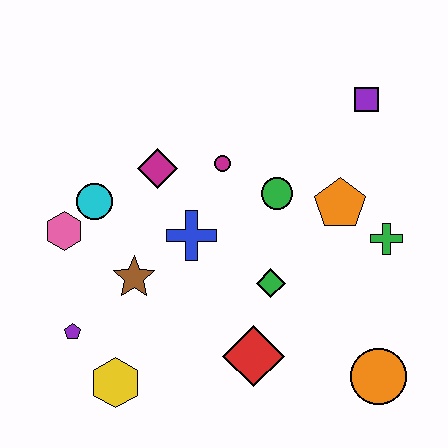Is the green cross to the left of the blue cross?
No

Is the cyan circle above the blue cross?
Yes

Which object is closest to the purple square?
The orange pentagon is closest to the purple square.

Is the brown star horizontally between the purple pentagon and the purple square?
Yes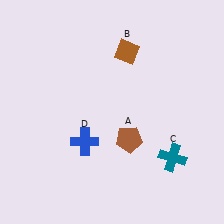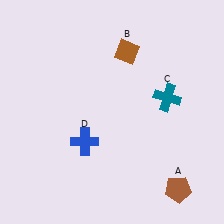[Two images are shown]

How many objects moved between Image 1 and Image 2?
2 objects moved between the two images.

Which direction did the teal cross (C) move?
The teal cross (C) moved up.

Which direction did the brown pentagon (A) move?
The brown pentagon (A) moved down.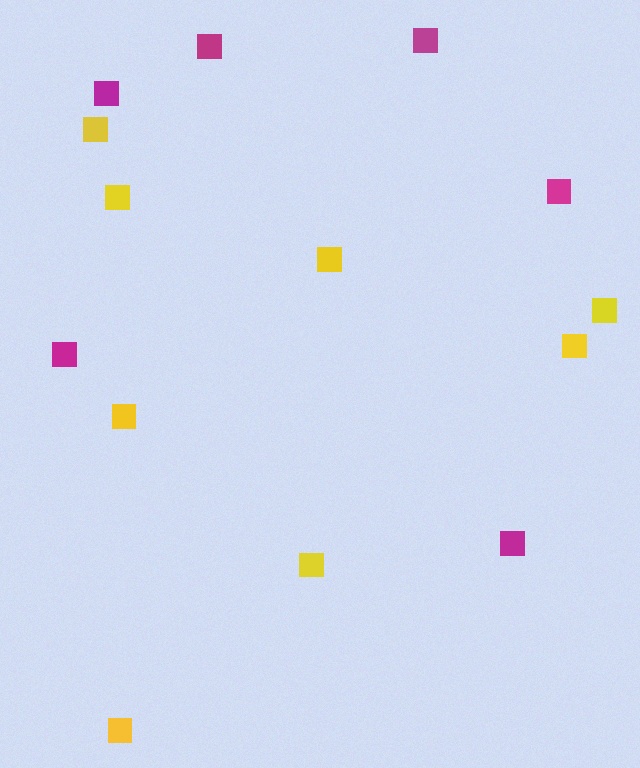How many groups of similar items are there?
There are 2 groups: one group of yellow squares (8) and one group of magenta squares (6).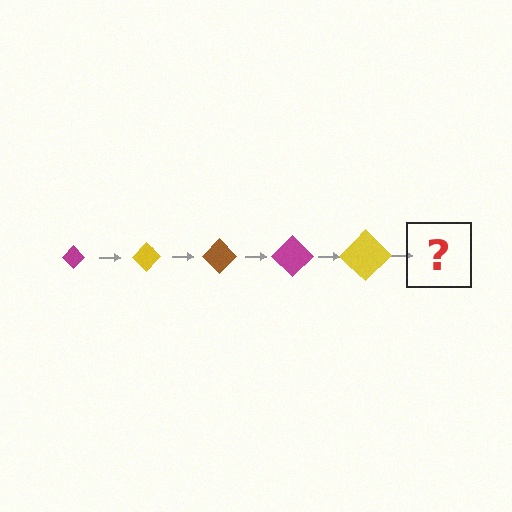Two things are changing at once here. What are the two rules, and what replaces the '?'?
The two rules are that the diamond grows larger each step and the color cycles through magenta, yellow, and brown. The '?' should be a brown diamond, larger than the previous one.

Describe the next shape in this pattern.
It should be a brown diamond, larger than the previous one.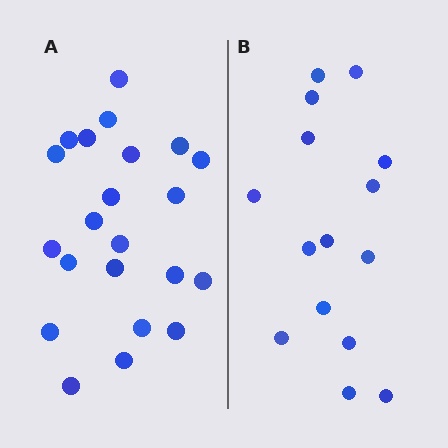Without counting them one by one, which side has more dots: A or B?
Region A (the left region) has more dots.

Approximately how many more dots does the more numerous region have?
Region A has roughly 8 or so more dots than region B.